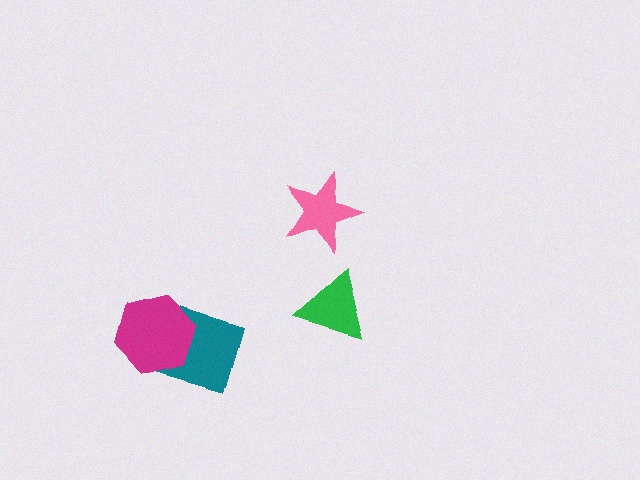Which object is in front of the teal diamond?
The magenta hexagon is in front of the teal diamond.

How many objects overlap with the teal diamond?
1 object overlaps with the teal diamond.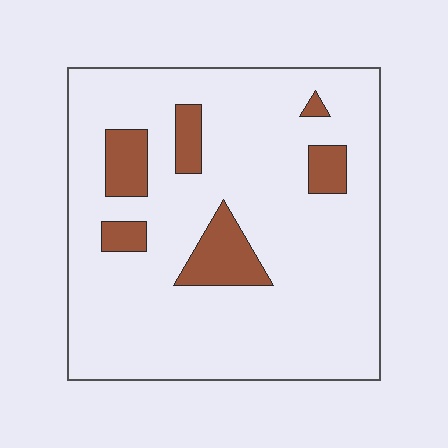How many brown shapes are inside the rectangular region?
6.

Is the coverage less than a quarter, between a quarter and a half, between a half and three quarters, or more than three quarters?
Less than a quarter.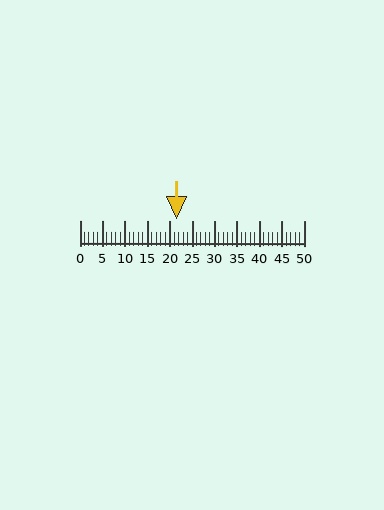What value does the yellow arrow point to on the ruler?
The yellow arrow points to approximately 22.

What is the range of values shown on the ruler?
The ruler shows values from 0 to 50.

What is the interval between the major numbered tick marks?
The major tick marks are spaced 5 units apart.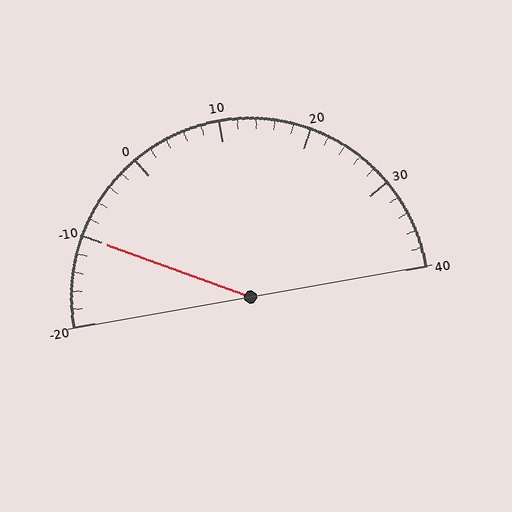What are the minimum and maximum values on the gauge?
The gauge ranges from -20 to 40.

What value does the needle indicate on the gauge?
The needle indicates approximately -10.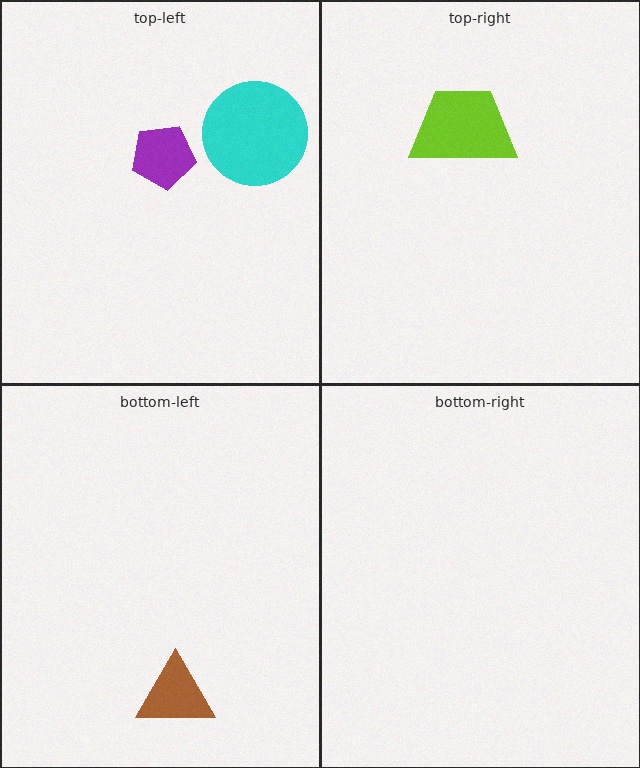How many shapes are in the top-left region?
2.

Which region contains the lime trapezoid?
The top-right region.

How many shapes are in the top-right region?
1.